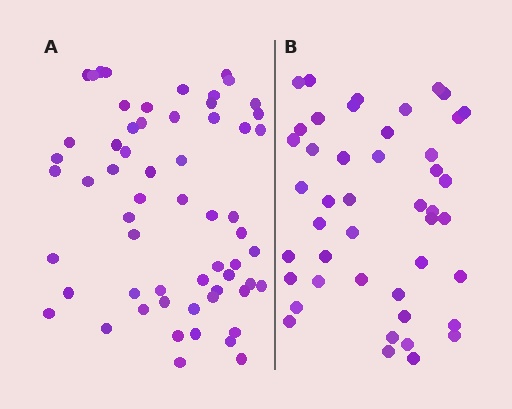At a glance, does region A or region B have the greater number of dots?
Region A (the left region) has more dots.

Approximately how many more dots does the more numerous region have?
Region A has approximately 15 more dots than region B.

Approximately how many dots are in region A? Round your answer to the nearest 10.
About 60 dots.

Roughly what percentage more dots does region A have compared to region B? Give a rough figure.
About 35% more.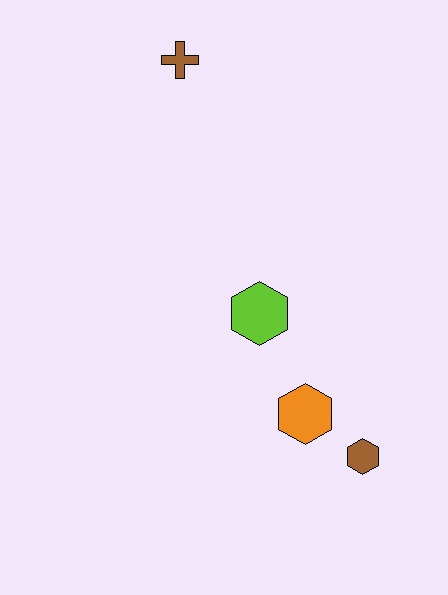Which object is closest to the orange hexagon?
The brown hexagon is closest to the orange hexagon.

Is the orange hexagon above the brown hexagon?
Yes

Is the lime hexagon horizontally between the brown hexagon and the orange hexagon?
No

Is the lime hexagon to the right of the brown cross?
Yes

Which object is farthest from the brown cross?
The brown hexagon is farthest from the brown cross.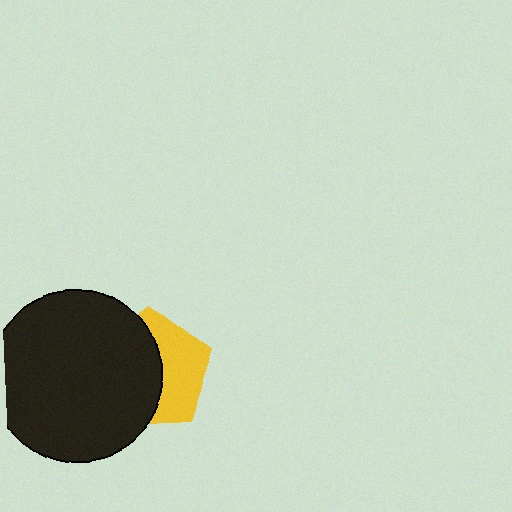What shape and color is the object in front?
The object in front is a black circle.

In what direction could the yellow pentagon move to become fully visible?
The yellow pentagon could move right. That would shift it out from behind the black circle entirely.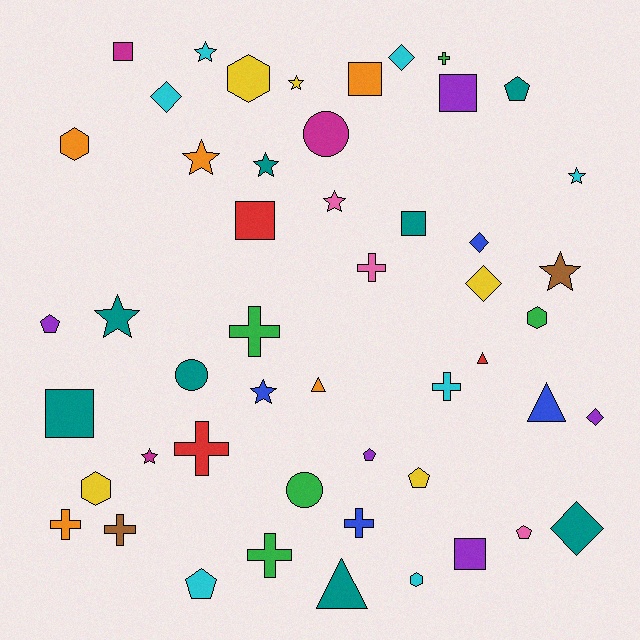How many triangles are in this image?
There are 4 triangles.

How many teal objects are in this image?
There are 8 teal objects.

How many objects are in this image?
There are 50 objects.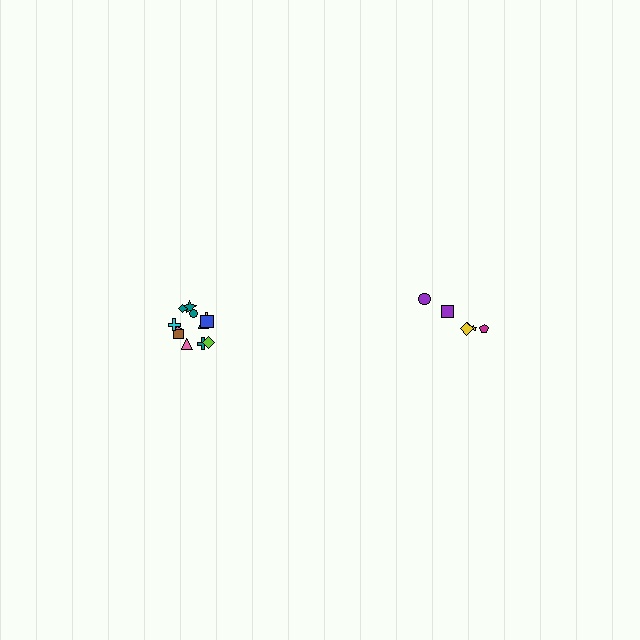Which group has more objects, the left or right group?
The left group.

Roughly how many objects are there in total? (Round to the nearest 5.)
Roughly 20 objects in total.